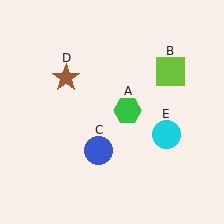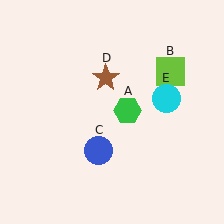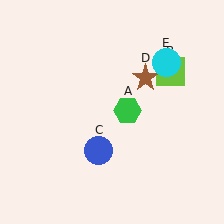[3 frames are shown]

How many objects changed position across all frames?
2 objects changed position: brown star (object D), cyan circle (object E).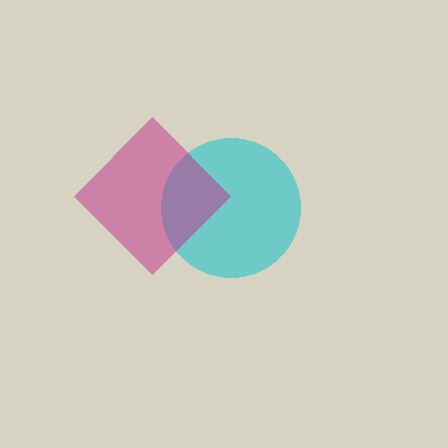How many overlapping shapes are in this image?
There are 2 overlapping shapes in the image.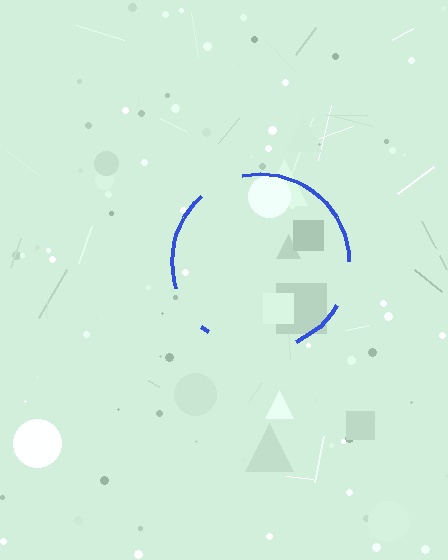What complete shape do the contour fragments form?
The contour fragments form a circle.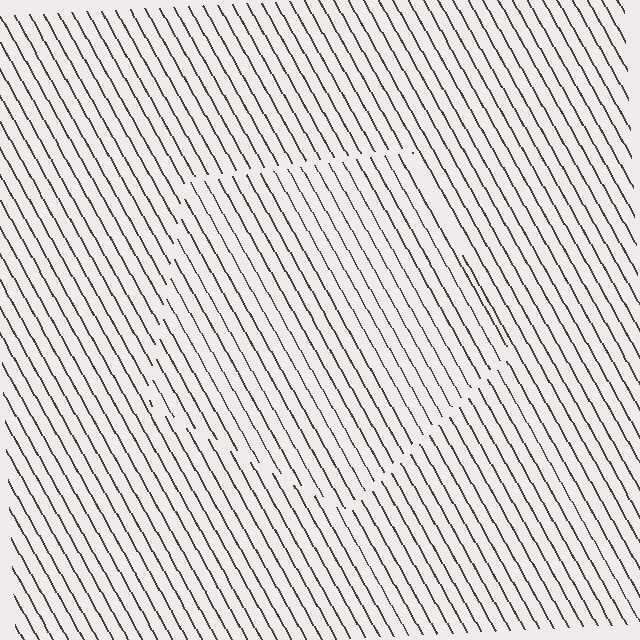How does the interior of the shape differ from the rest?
The interior of the shape contains the same grating, shifted by half a period — the contour is defined by the phase discontinuity where line-ends from the inner and outer gratings abut.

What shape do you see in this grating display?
An illusory pentagon. The interior of the shape contains the same grating, shifted by half a period — the contour is defined by the phase discontinuity where line-ends from the inner and outer gratings abut.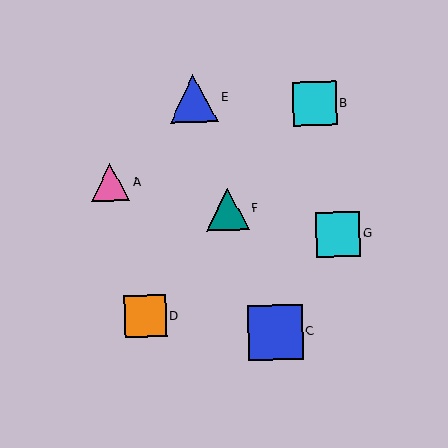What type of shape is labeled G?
Shape G is a cyan square.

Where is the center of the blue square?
The center of the blue square is at (275, 332).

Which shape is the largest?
The blue square (labeled C) is the largest.